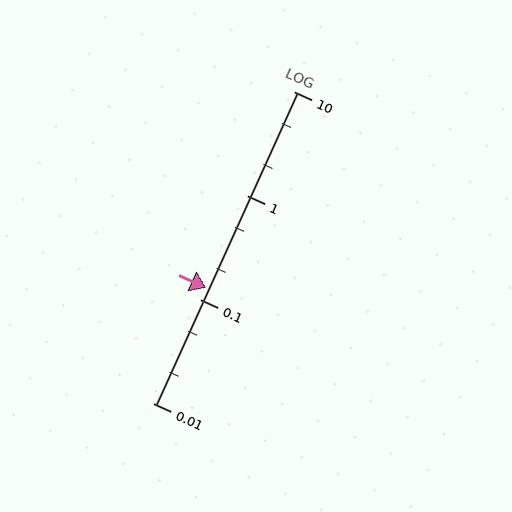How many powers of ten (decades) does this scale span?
The scale spans 3 decades, from 0.01 to 10.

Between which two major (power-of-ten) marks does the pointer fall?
The pointer is between 0.1 and 1.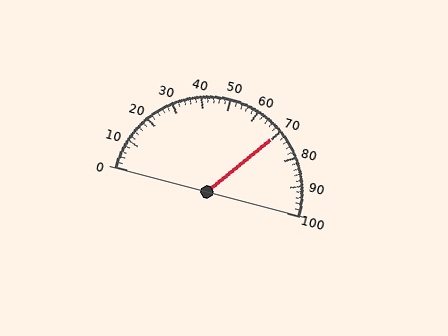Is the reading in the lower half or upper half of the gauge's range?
The reading is in the upper half of the range (0 to 100).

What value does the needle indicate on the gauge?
The needle indicates approximately 70.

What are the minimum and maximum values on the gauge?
The gauge ranges from 0 to 100.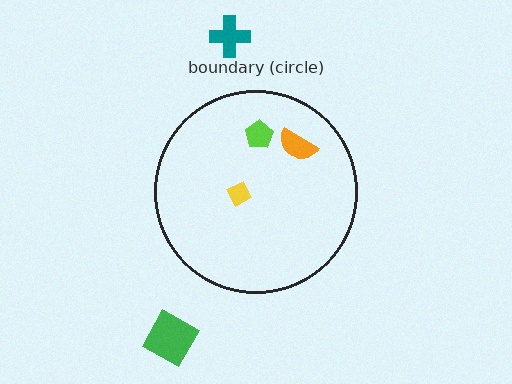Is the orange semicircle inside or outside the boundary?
Inside.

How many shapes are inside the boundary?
3 inside, 2 outside.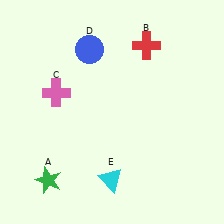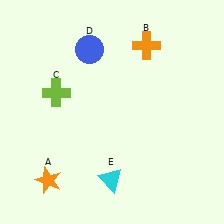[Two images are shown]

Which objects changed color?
A changed from green to orange. B changed from red to orange. C changed from pink to lime.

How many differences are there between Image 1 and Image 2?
There are 3 differences between the two images.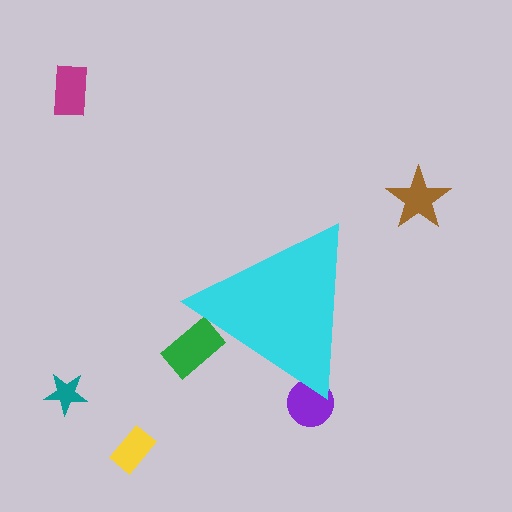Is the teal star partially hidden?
No, the teal star is fully visible.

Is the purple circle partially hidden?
Yes, the purple circle is partially hidden behind the cyan triangle.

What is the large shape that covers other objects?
A cyan triangle.